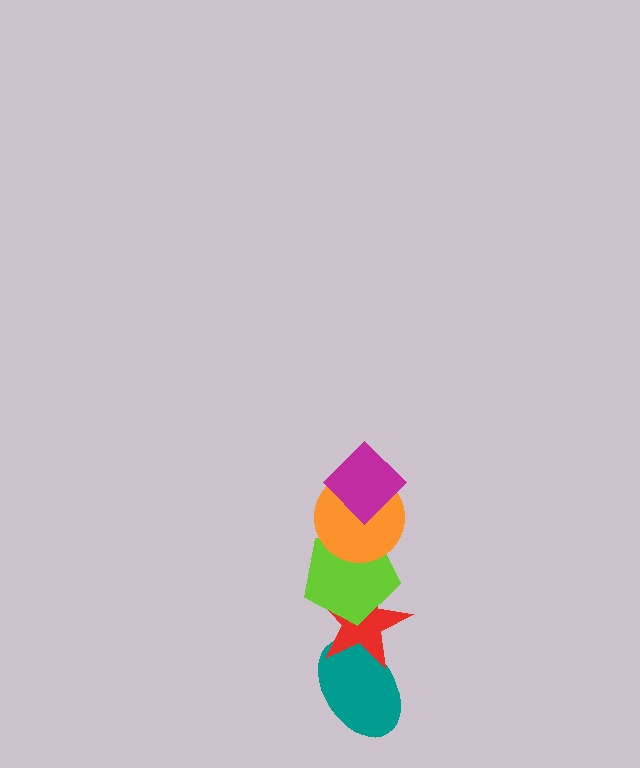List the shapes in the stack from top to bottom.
From top to bottom: the magenta diamond, the orange circle, the lime pentagon, the red star, the teal ellipse.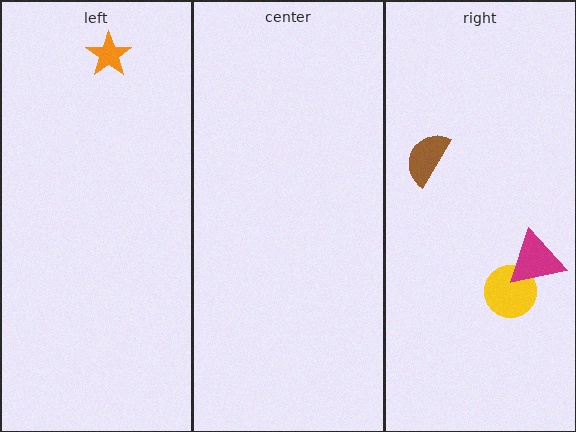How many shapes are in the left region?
1.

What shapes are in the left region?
The orange star.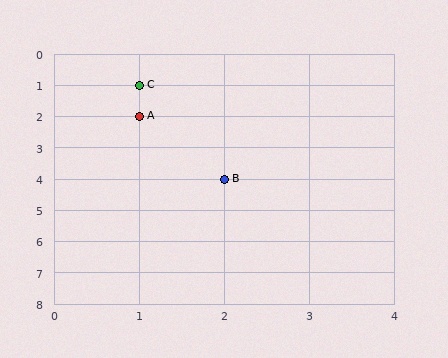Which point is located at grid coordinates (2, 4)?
Point B is at (2, 4).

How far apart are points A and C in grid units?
Points A and C are 1 row apart.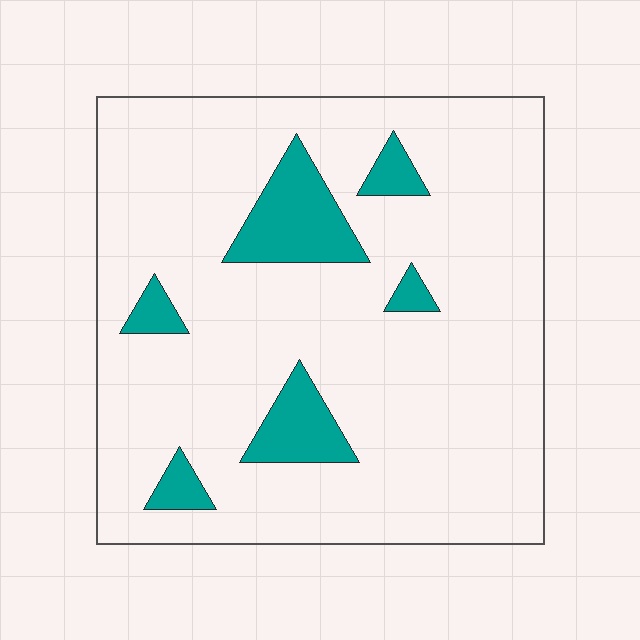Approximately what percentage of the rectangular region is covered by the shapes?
Approximately 10%.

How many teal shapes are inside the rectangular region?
6.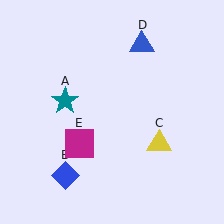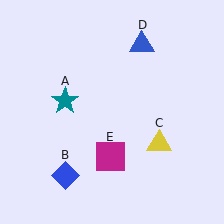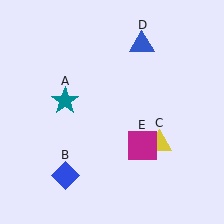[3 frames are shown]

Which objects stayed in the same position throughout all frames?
Teal star (object A) and blue diamond (object B) and yellow triangle (object C) and blue triangle (object D) remained stationary.